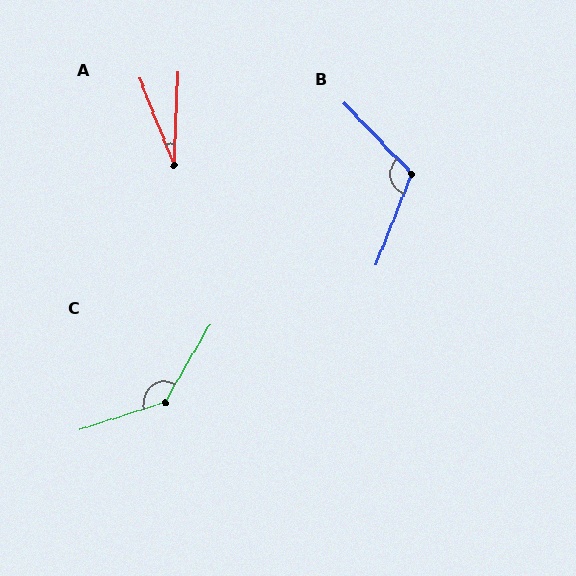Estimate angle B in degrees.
Approximately 115 degrees.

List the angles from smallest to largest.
A (24°), B (115°), C (138°).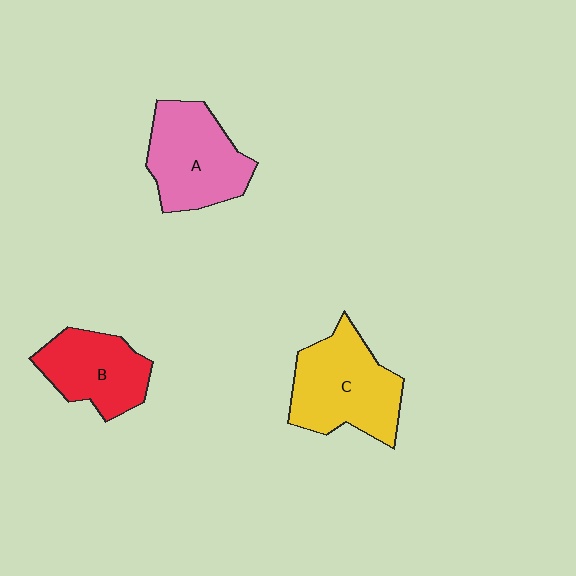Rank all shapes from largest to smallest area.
From largest to smallest: C (yellow), A (pink), B (red).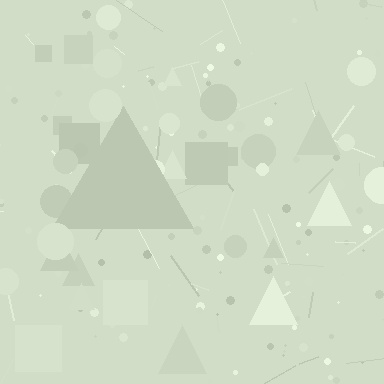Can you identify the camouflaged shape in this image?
The camouflaged shape is a triangle.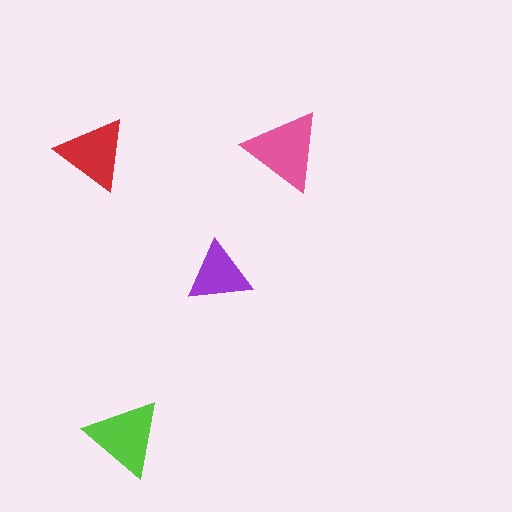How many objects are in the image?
There are 4 objects in the image.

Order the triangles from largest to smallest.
the pink one, the lime one, the red one, the purple one.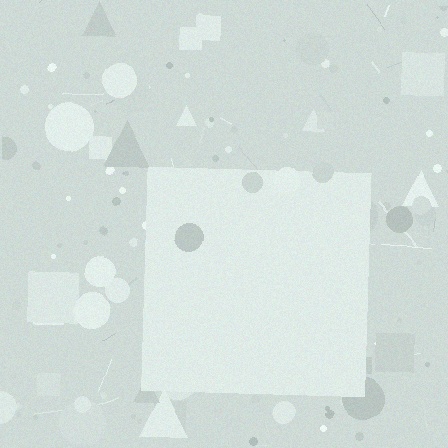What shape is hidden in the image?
A square is hidden in the image.